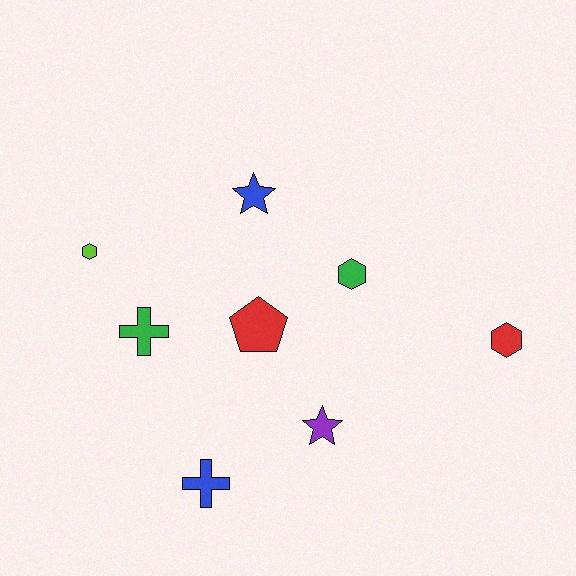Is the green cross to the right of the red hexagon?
No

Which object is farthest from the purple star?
The lime hexagon is farthest from the purple star.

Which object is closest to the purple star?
The red pentagon is closest to the purple star.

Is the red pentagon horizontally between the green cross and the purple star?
Yes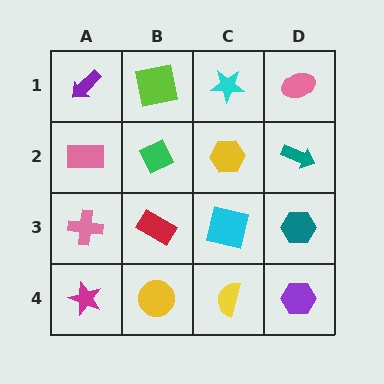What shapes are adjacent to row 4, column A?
A pink cross (row 3, column A), a yellow circle (row 4, column B).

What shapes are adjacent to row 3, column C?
A yellow hexagon (row 2, column C), a yellow semicircle (row 4, column C), a red rectangle (row 3, column B), a teal hexagon (row 3, column D).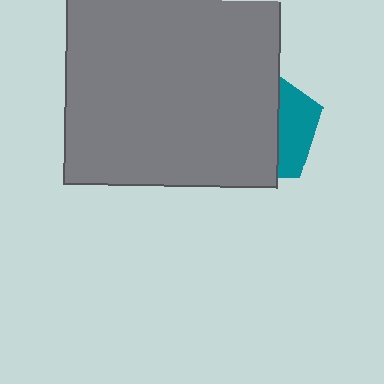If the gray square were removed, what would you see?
You would see the complete teal pentagon.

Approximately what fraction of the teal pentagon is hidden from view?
Roughly 67% of the teal pentagon is hidden behind the gray square.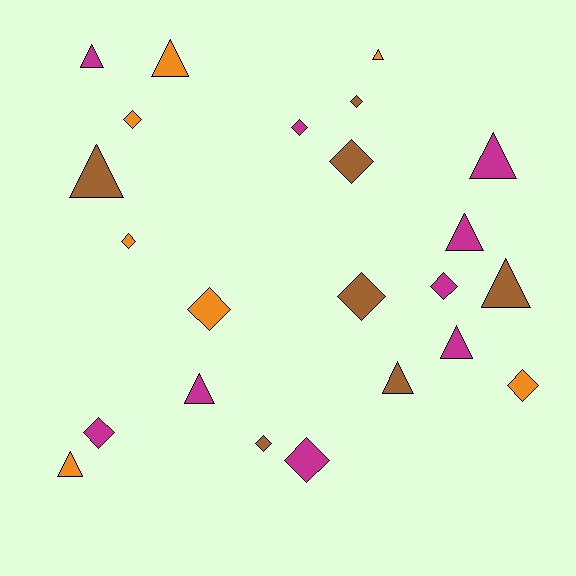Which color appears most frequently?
Magenta, with 9 objects.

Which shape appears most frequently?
Diamond, with 12 objects.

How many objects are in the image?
There are 23 objects.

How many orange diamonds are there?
There are 4 orange diamonds.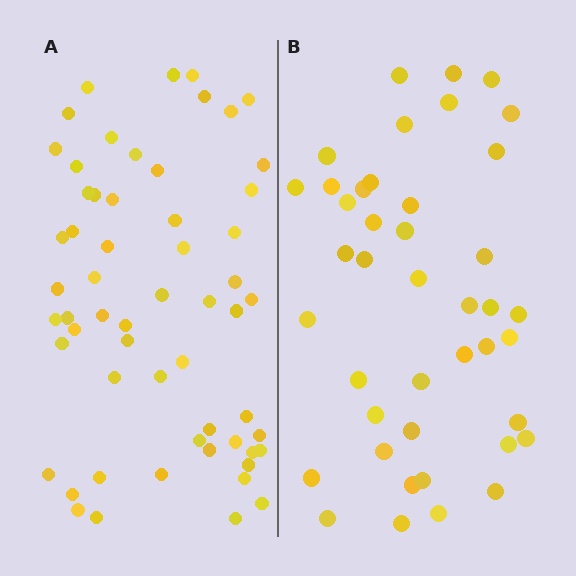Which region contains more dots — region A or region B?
Region A (the left region) has more dots.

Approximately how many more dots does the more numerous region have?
Region A has approximately 15 more dots than region B.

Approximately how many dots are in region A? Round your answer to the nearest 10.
About 60 dots. (The exact count is 58, which rounds to 60.)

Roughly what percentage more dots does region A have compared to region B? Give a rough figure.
About 40% more.